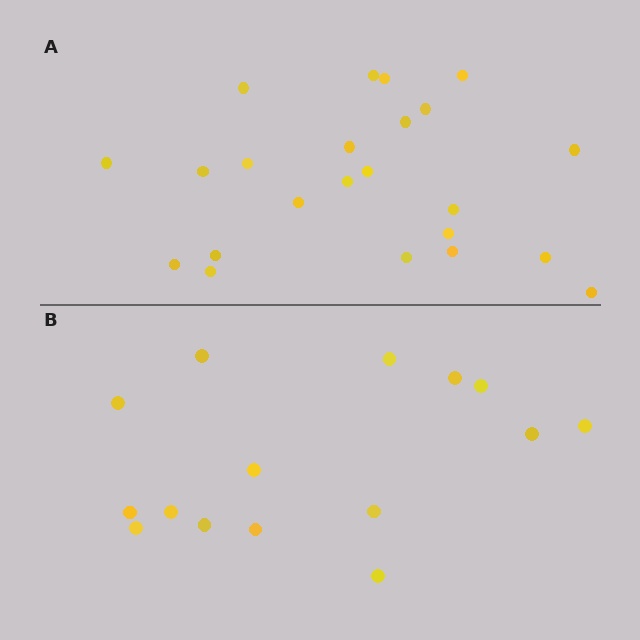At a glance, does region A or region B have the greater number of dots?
Region A (the top region) has more dots.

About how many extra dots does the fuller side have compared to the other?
Region A has roughly 8 or so more dots than region B.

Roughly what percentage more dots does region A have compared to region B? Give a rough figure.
About 55% more.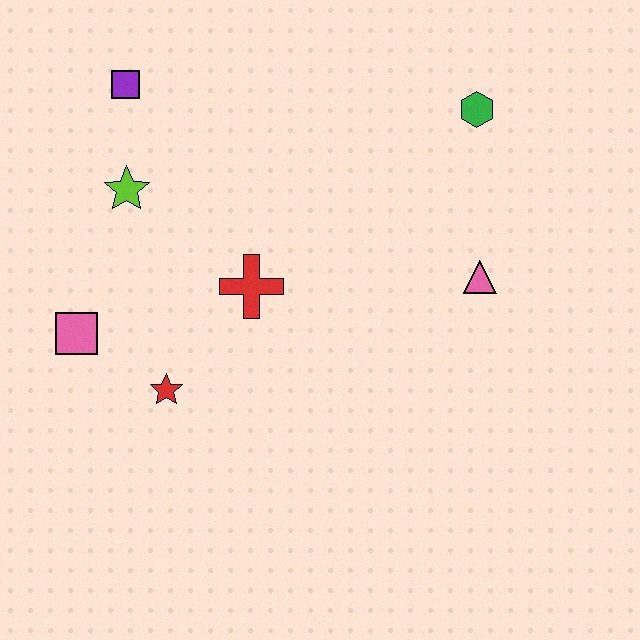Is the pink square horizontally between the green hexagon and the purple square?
No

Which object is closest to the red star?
The pink square is closest to the red star.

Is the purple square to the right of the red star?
No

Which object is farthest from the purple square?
The pink triangle is farthest from the purple square.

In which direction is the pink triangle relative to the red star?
The pink triangle is to the right of the red star.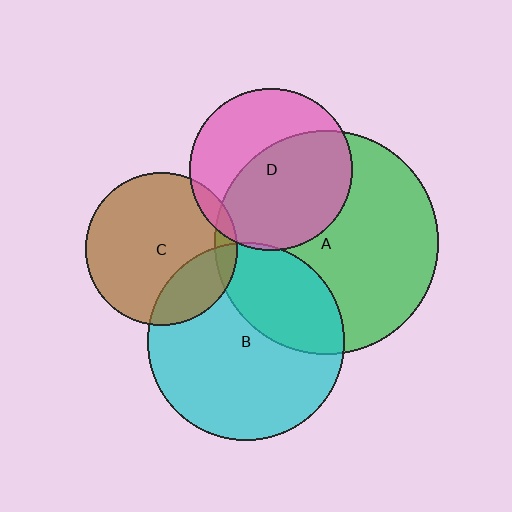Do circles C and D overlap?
Yes.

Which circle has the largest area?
Circle A (green).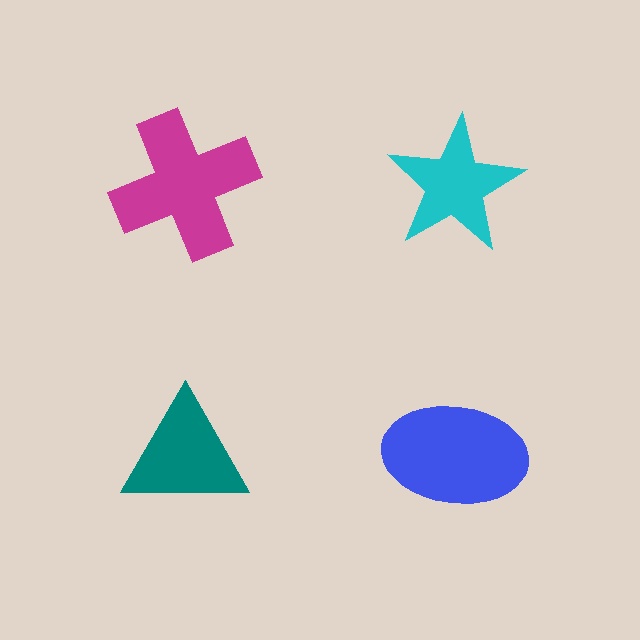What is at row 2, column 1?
A teal triangle.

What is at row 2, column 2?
A blue ellipse.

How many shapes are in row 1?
2 shapes.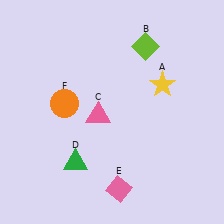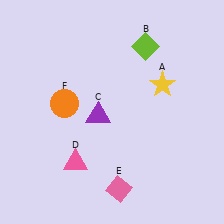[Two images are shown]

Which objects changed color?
C changed from pink to purple. D changed from green to pink.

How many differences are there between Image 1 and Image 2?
There are 2 differences between the two images.